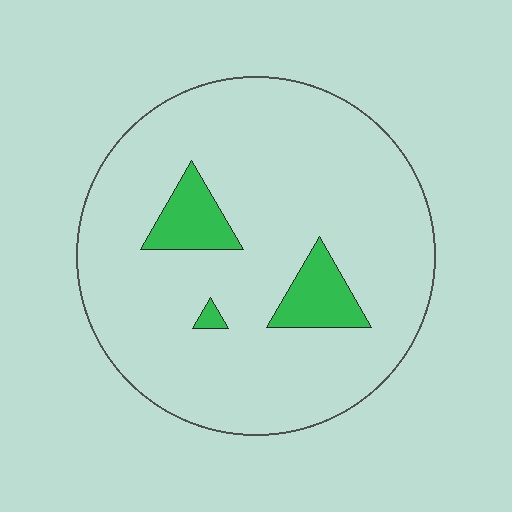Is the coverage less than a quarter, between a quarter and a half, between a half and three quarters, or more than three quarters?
Less than a quarter.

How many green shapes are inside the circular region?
3.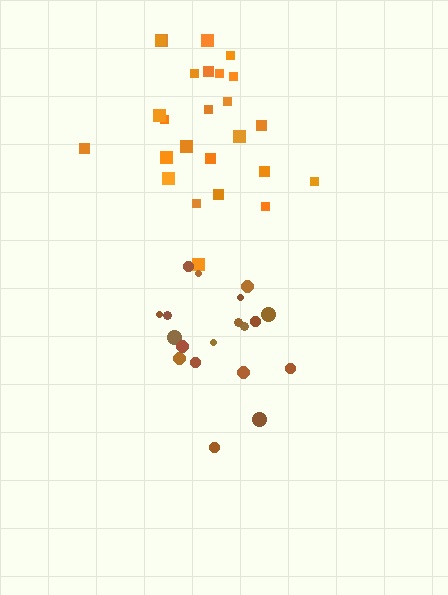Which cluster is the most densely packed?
Brown.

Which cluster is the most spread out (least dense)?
Orange.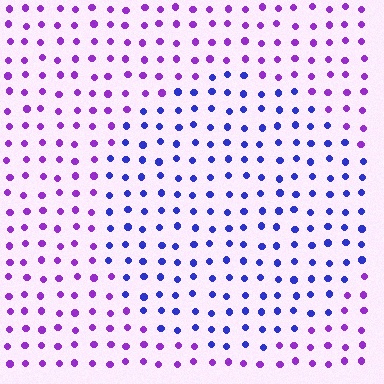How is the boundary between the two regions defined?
The boundary is defined purely by a slight shift in hue (about 43 degrees). Spacing, size, and orientation are identical on both sides.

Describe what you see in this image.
The image is filled with small purple elements in a uniform arrangement. A circle-shaped region is visible where the elements are tinted to a slightly different hue, forming a subtle color boundary.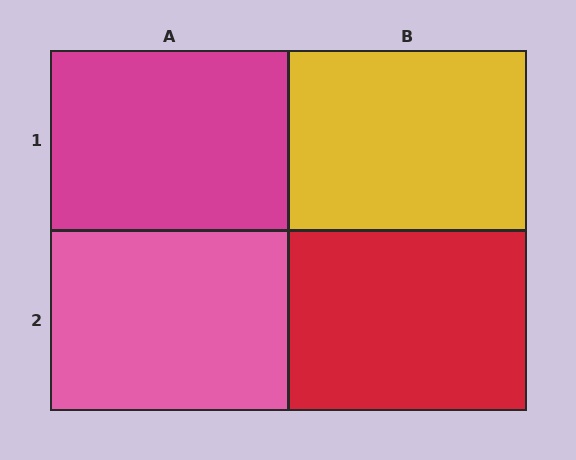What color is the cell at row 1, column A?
Magenta.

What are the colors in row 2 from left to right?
Pink, red.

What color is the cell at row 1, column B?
Yellow.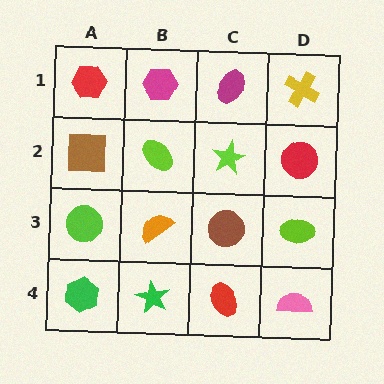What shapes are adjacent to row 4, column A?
A lime circle (row 3, column A), a green star (row 4, column B).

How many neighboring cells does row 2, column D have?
3.